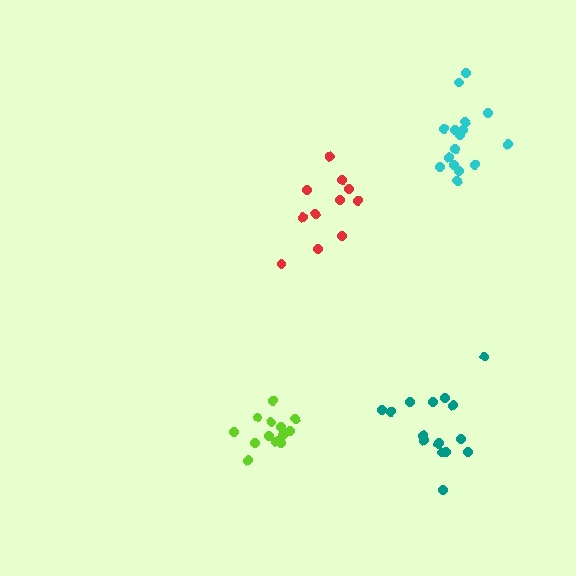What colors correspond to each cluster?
The clusters are colored: cyan, red, lime, teal.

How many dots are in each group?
Group 1: 16 dots, Group 2: 11 dots, Group 3: 13 dots, Group 4: 16 dots (56 total).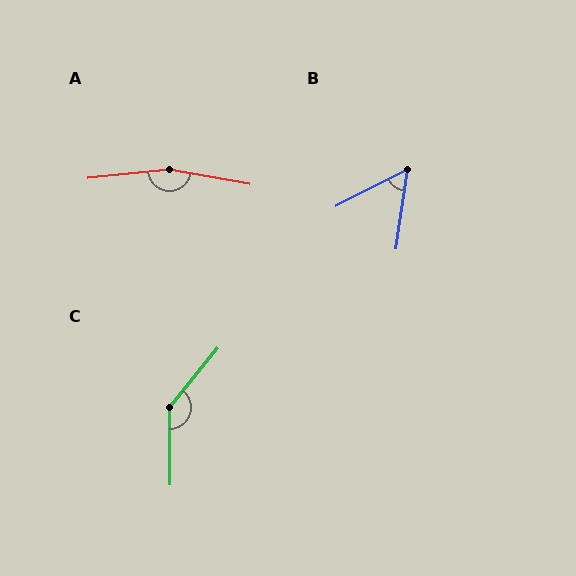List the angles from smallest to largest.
B (55°), C (141°), A (164°).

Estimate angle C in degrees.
Approximately 141 degrees.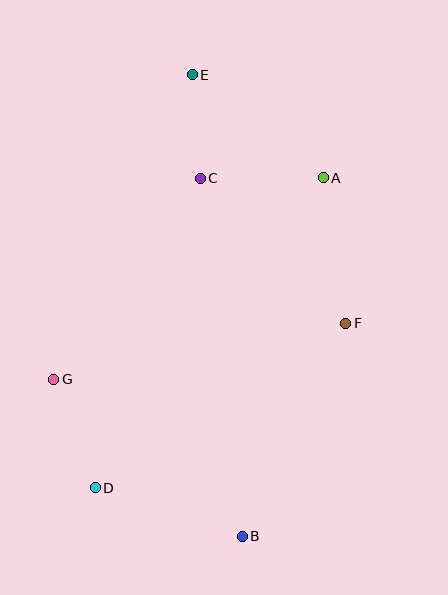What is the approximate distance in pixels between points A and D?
The distance between A and D is approximately 385 pixels.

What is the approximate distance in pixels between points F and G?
The distance between F and G is approximately 297 pixels.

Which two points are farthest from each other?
Points B and E are farthest from each other.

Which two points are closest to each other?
Points C and E are closest to each other.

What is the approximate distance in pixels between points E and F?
The distance between E and F is approximately 292 pixels.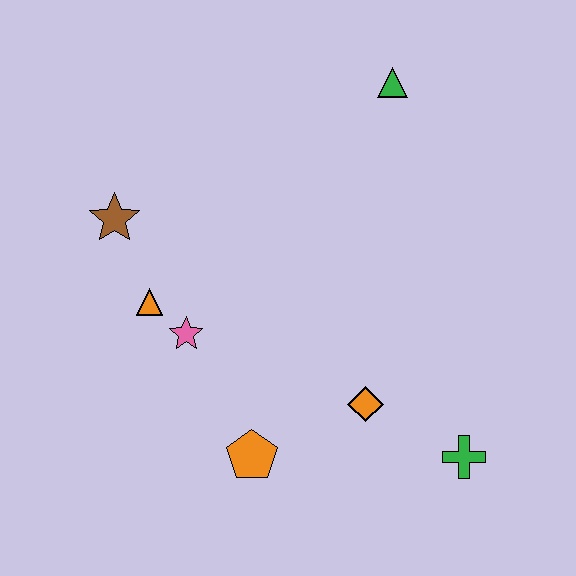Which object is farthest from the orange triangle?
The green cross is farthest from the orange triangle.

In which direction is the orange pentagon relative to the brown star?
The orange pentagon is below the brown star.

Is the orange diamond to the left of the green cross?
Yes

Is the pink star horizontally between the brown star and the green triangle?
Yes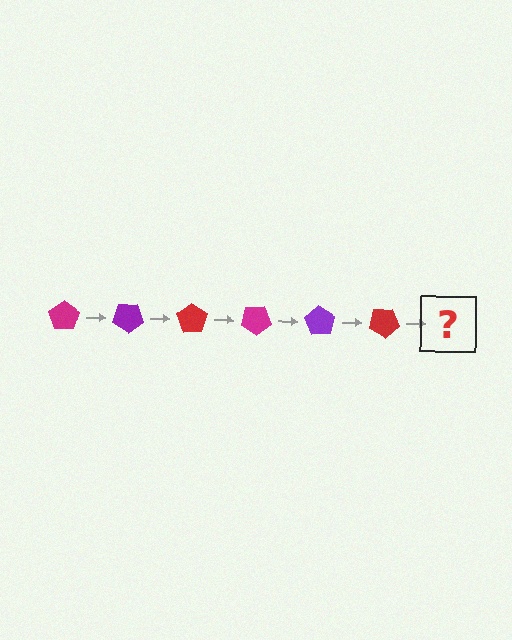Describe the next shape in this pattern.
It should be a magenta pentagon, rotated 210 degrees from the start.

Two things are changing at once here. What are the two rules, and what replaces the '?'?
The two rules are that it rotates 35 degrees each step and the color cycles through magenta, purple, and red. The '?' should be a magenta pentagon, rotated 210 degrees from the start.